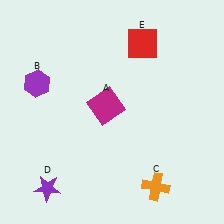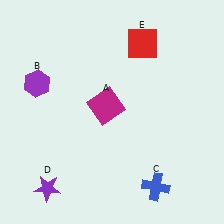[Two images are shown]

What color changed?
The cross (C) changed from orange in Image 1 to blue in Image 2.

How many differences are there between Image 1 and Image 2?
There is 1 difference between the two images.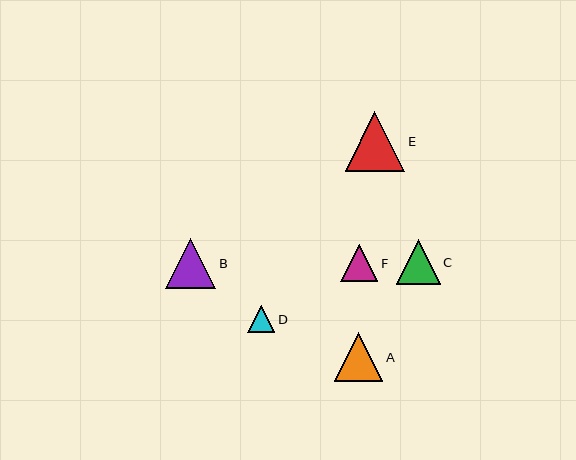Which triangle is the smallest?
Triangle D is the smallest with a size of approximately 27 pixels.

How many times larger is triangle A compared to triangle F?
Triangle A is approximately 1.3 times the size of triangle F.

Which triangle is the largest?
Triangle E is the largest with a size of approximately 59 pixels.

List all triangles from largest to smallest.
From largest to smallest: E, B, A, C, F, D.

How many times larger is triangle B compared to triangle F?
Triangle B is approximately 1.4 times the size of triangle F.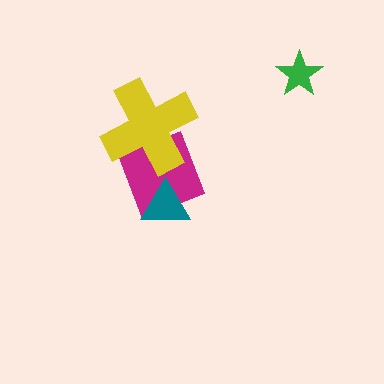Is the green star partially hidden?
No, no other shape covers it.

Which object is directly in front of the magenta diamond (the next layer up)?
The yellow cross is directly in front of the magenta diamond.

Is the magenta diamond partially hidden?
Yes, it is partially covered by another shape.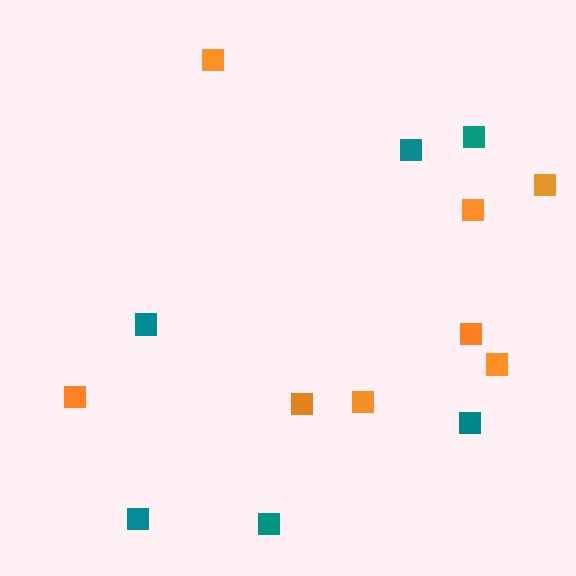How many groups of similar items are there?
There are 2 groups: one group of orange squares (8) and one group of teal squares (6).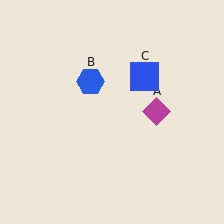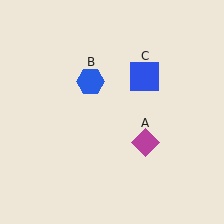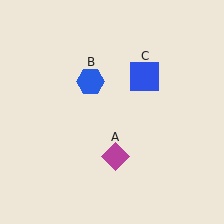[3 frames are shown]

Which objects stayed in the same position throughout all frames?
Blue hexagon (object B) and blue square (object C) remained stationary.